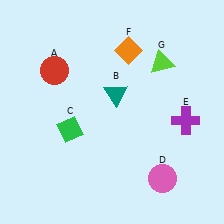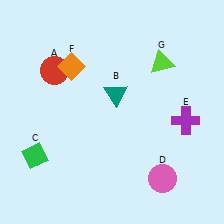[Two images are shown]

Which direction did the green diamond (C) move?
The green diamond (C) moved left.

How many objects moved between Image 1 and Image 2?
2 objects moved between the two images.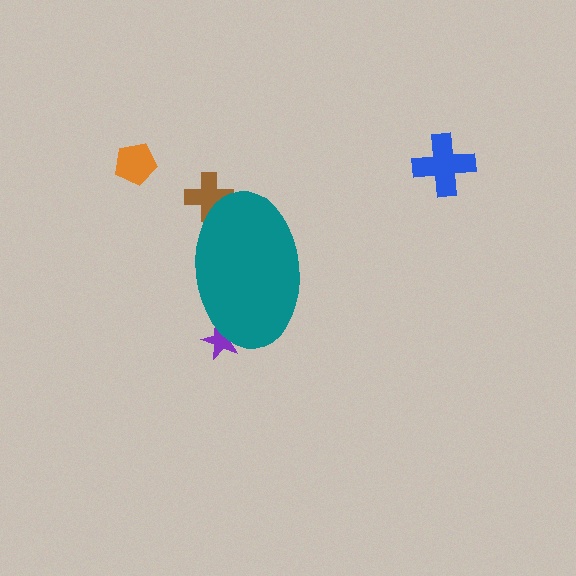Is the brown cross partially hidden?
Yes, the brown cross is partially hidden behind the teal ellipse.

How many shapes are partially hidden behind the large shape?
2 shapes are partially hidden.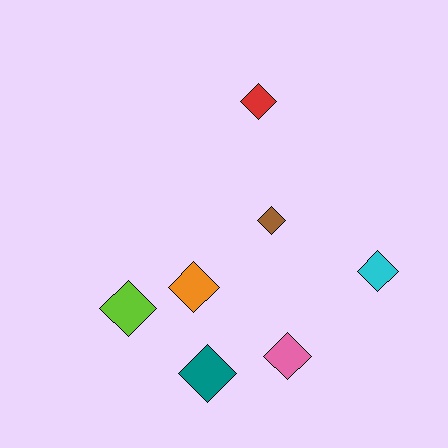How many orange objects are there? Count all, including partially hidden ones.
There is 1 orange object.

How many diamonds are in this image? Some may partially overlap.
There are 7 diamonds.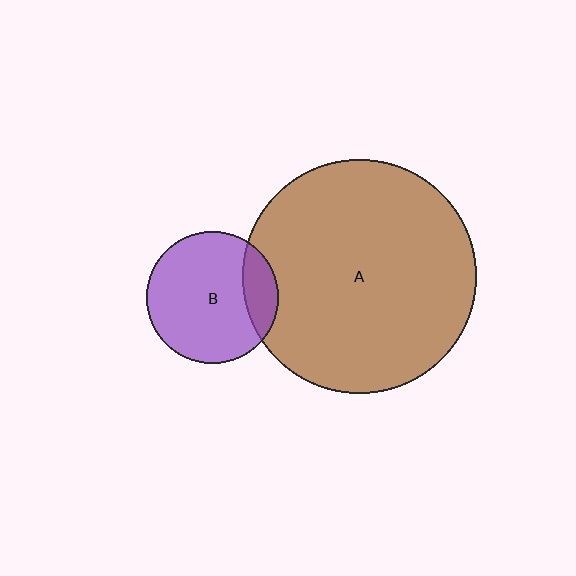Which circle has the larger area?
Circle A (brown).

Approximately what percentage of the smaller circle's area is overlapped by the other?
Approximately 20%.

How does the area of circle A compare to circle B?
Approximately 3.2 times.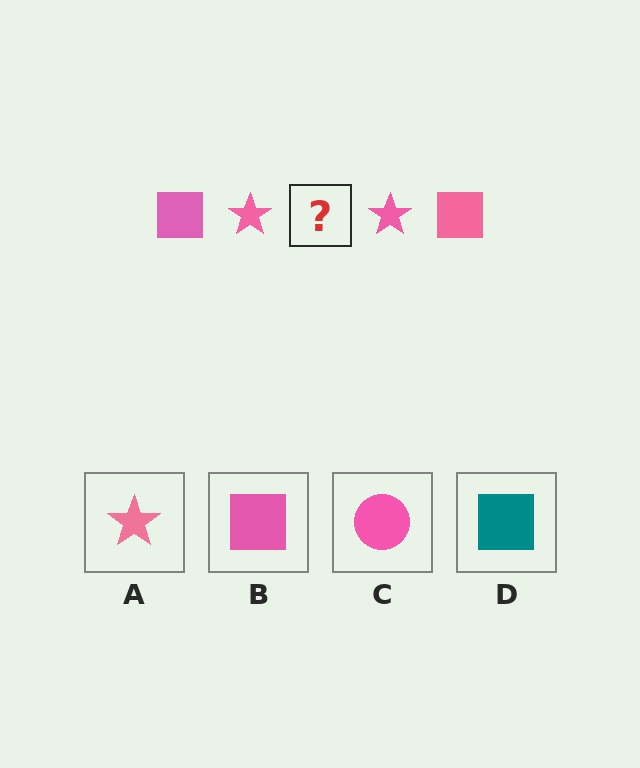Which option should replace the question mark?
Option B.